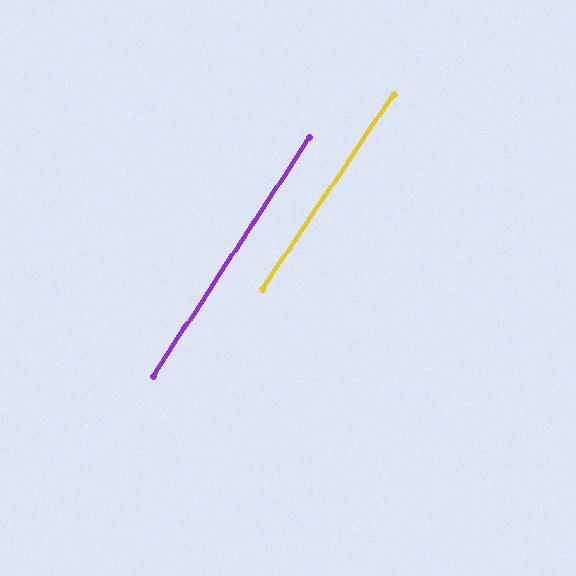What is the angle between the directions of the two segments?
Approximately 1 degree.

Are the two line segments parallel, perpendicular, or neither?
Parallel — their directions differ by only 0.9°.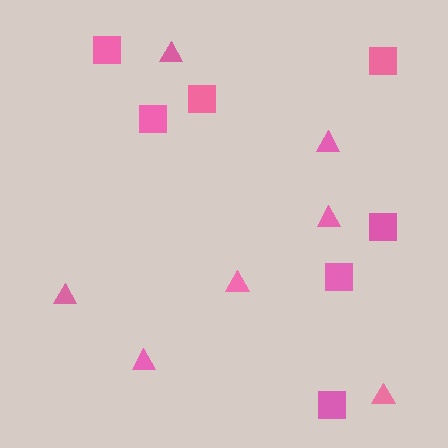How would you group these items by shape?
There are 2 groups: one group of triangles (7) and one group of squares (7).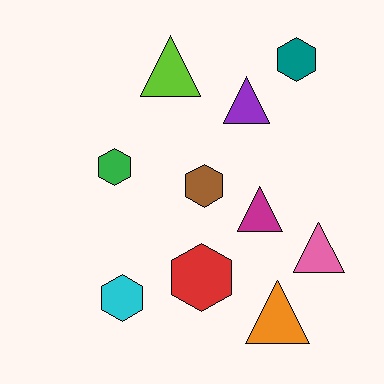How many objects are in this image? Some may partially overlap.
There are 10 objects.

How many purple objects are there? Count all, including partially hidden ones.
There is 1 purple object.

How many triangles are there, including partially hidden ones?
There are 5 triangles.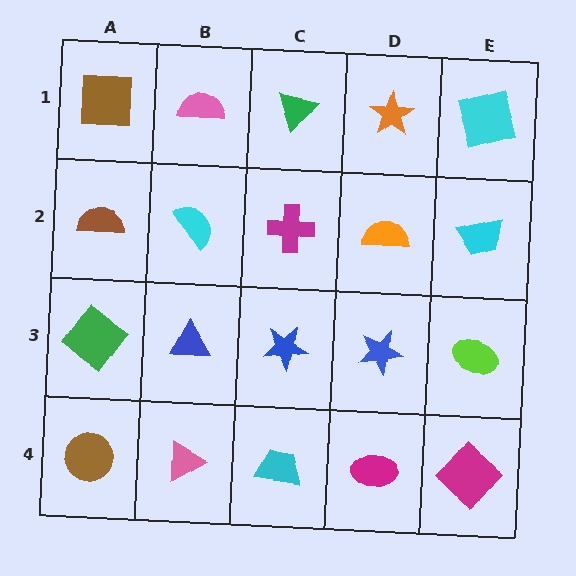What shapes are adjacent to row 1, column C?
A magenta cross (row 2, column C), a pink semicircle (row 1, column B), an orange star (row 1, column D).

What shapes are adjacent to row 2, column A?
A brown square (row 1, column A), a green diamond (row 3, column A), a cyan semicircle (row 2, column B).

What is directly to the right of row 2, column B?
A magenta cross.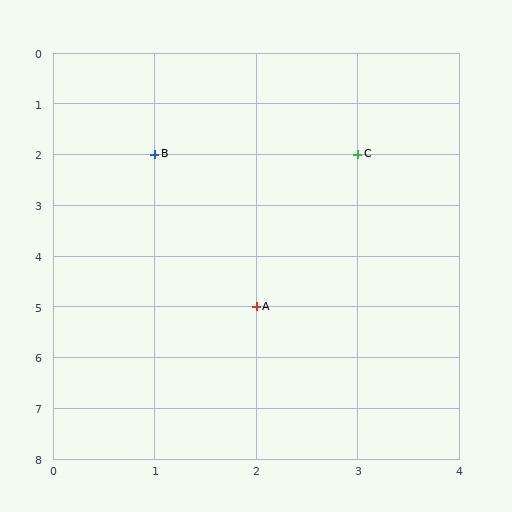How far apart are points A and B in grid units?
Points A and B are 1 column and 3 rows apart (about 3.2 grid units diagonally).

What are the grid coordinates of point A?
Point A is at grid coordinates (2, 5).